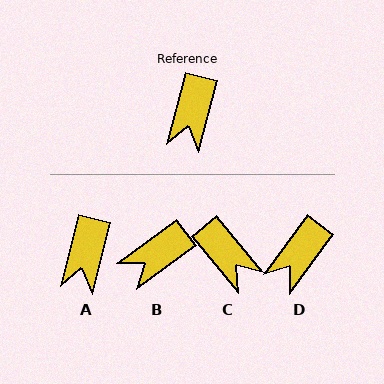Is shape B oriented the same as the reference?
No, it is off by about 39 degrees.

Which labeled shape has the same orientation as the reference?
A.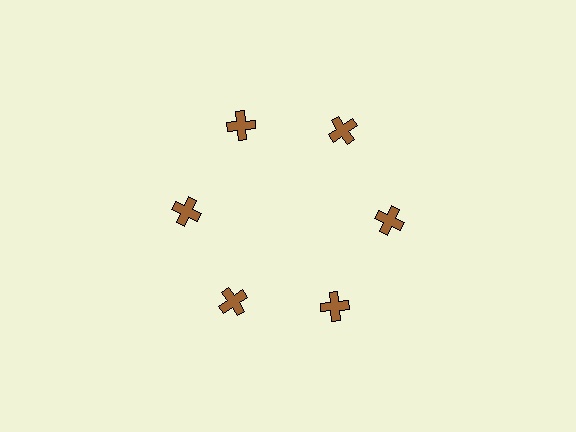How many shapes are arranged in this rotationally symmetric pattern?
There are 6 shapes, arranged in 6 groups of 1.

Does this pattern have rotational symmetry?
Yes, this pattern has 6-fold rotational symmetry. It looks the same after rotating 60 degrees around the center.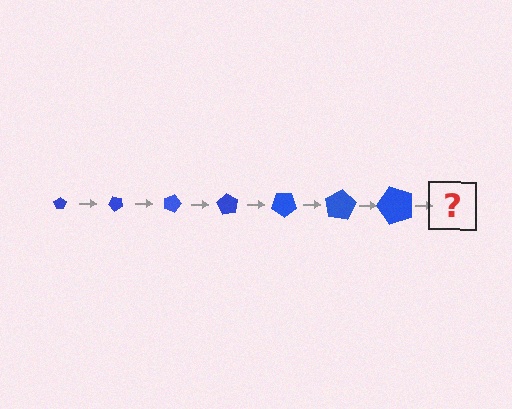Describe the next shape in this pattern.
It should be a pentagon, larger than the previous one and rotated 315 degrees from the start.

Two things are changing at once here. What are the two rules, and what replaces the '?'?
The two rules are that the pentagon grows larger each step and it rotates 45 degrees each step. The '?' should be a pentagon, larger than the previous one and rotated 315 degrees from the start.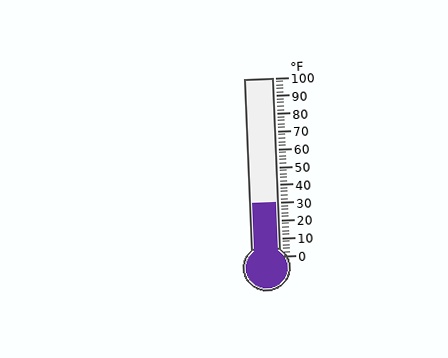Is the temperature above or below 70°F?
The temperature is below 70°F.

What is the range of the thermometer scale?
The thermometer scale ranges from 0°F to 100°F.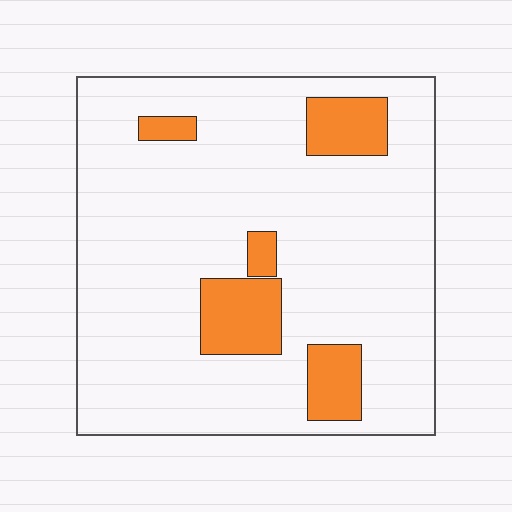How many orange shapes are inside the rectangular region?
5.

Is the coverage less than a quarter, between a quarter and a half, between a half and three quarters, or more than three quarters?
Less than a quarter.